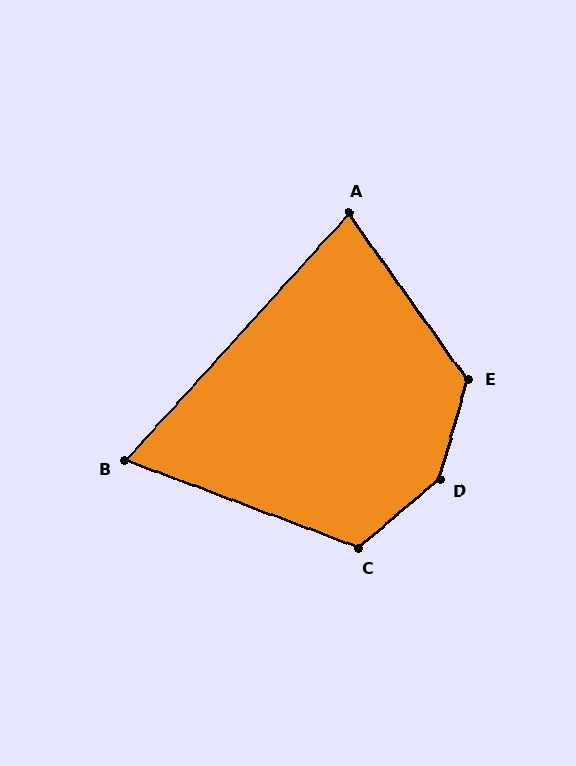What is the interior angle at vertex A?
Approximately 78 degrees (acute).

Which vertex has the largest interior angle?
D, at approximately 146 degrees.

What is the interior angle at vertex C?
Approximately 119 degrees (obtuse).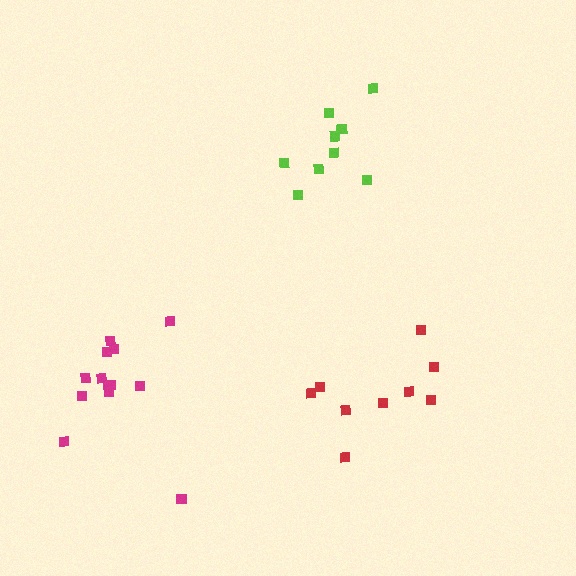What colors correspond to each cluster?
The clusters are colored: lime, magenta, red.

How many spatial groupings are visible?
There are 3 spatial groupings.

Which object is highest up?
The lime cluster is topmost.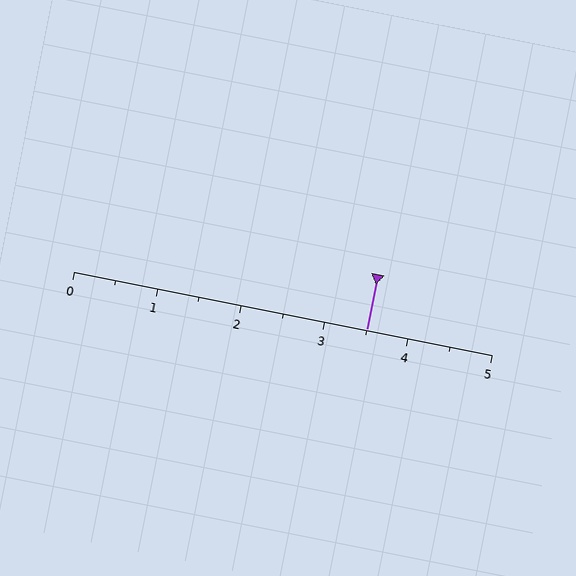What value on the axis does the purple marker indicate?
The marker indicates approximately 3.5.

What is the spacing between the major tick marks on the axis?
The major ticks are spaced 1 apart.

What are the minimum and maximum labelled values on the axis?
The axis runs from 0 to 5.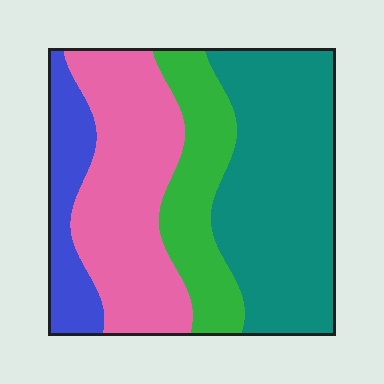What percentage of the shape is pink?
Pink covers about 30% of the shape.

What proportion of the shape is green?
Green covers roughly 20% of the shape.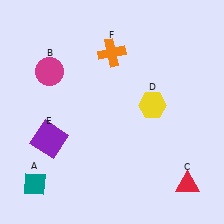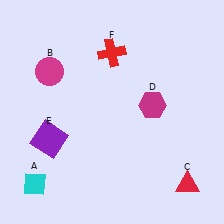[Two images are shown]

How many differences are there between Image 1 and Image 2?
There are 3 differences between the two images.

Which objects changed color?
A changed from teal to cyan. D changed from yellow to magenta. F changed from orange to red.